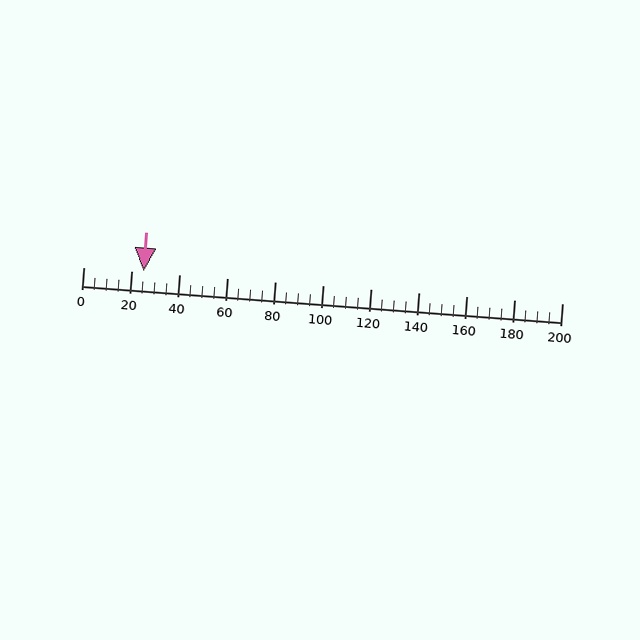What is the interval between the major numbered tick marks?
The major tick marks are spaced 20 units apart.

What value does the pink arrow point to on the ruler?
The pink arrow points to approximately 25.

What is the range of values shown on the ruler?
The ruler shows values from 0 to 200.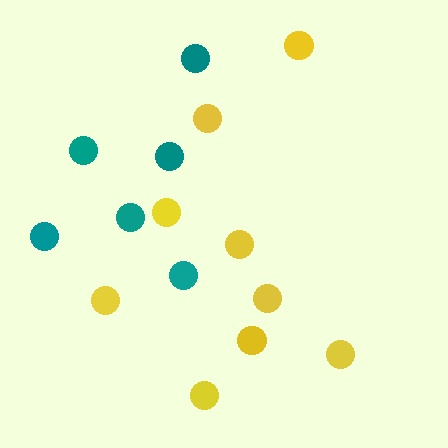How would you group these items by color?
There are 2 groups: one group of teal circles (6) and one group of yellow circles (9).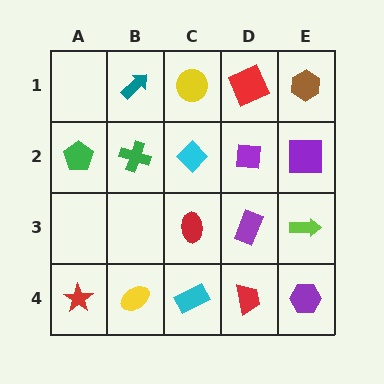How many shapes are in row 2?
5 shapes.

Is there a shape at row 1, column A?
No, that cell is empty.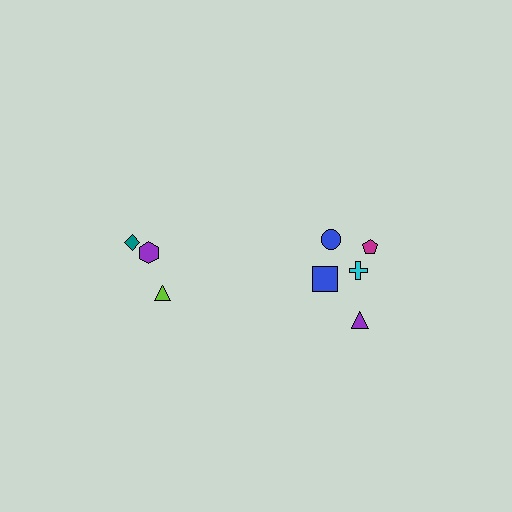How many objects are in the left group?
There are 3 objects.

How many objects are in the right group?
There are 5 objects.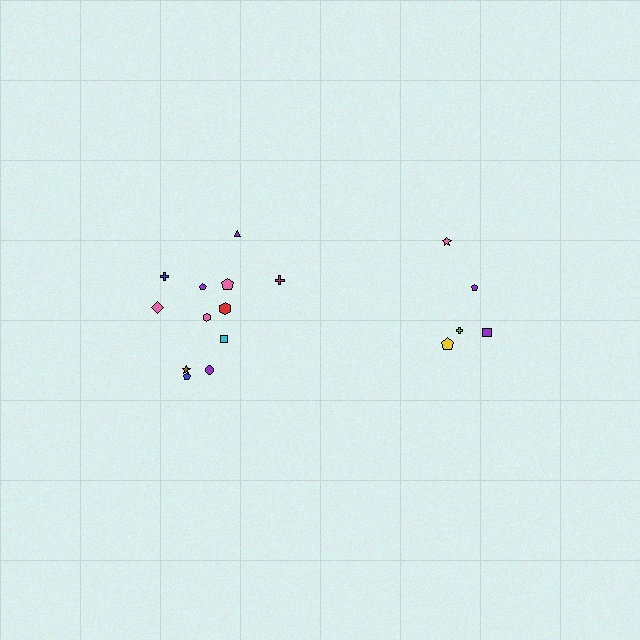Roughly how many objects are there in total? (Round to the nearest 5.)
Roughly 15 objects in total.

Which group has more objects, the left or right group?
The left group.